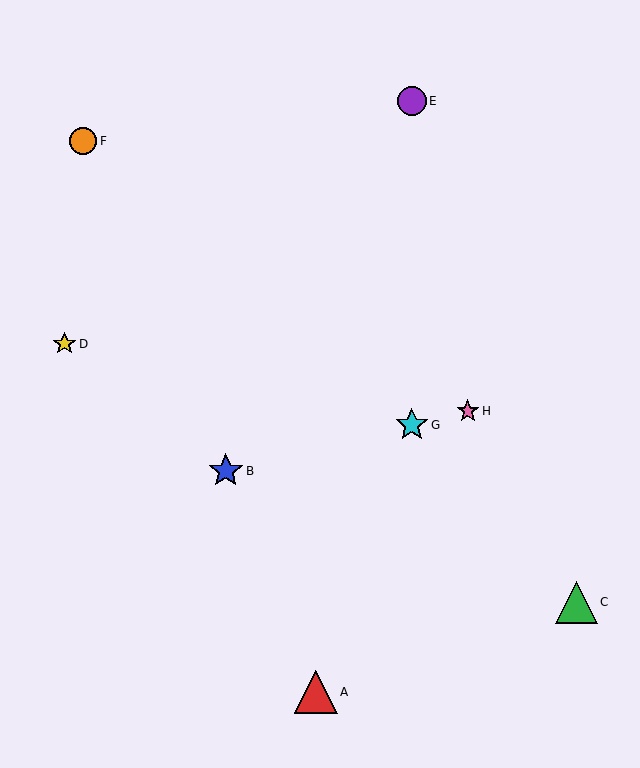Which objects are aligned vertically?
Objects E, G are aligned vertically.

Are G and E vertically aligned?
Yes, both are at x≈412.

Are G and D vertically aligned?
No, G is at x≈412 and D is at x≈64.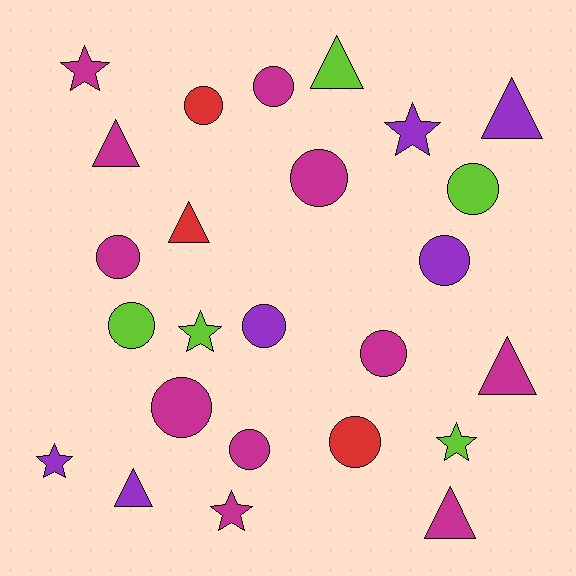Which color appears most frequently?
Magenta, with 11 objects.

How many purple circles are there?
There are 2 purple circles.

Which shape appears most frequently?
Circle, with 12 objects.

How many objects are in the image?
There are 25 objects.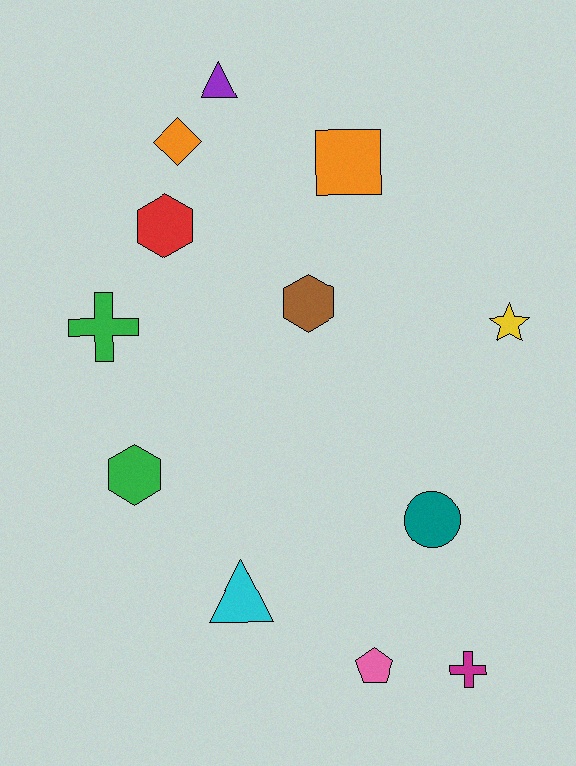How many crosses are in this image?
There are 2 crosses.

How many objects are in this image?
There are 12 objects.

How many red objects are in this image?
There is 1 red object.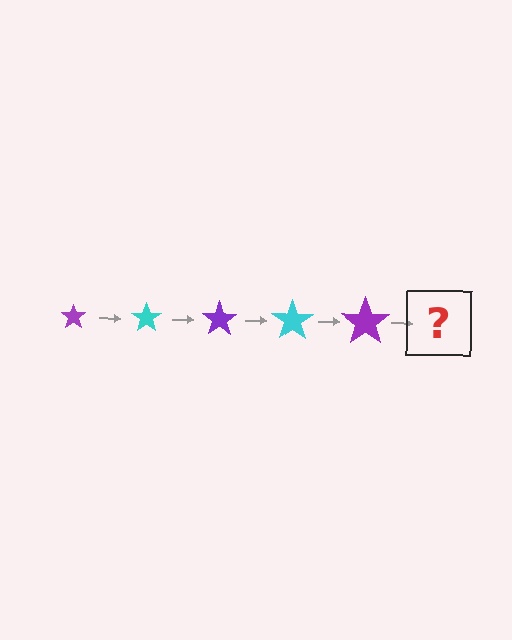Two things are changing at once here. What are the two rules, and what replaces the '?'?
The two rules are that the star grows larger each step and the color cycles through purple and cyan. The '?' should be a cyan star, larger than the previous one.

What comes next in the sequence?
The next element should be a cyan star, larger than the previous one.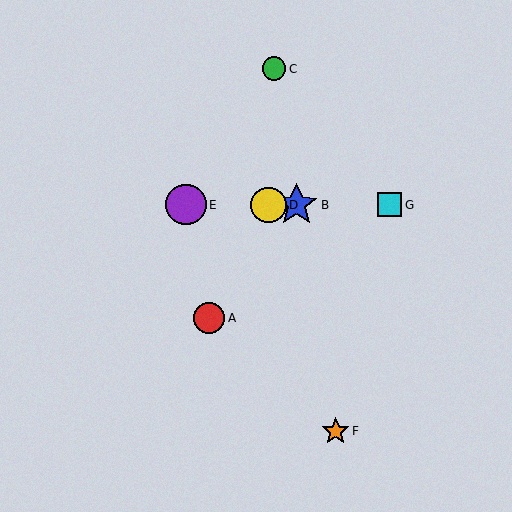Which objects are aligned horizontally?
Objects B, D, E, G are aligned horizontally.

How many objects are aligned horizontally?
4 objects (B, D, E, G) are aligned horizontally.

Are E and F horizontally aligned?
No, E is at y≈205 and F is at y≈431.